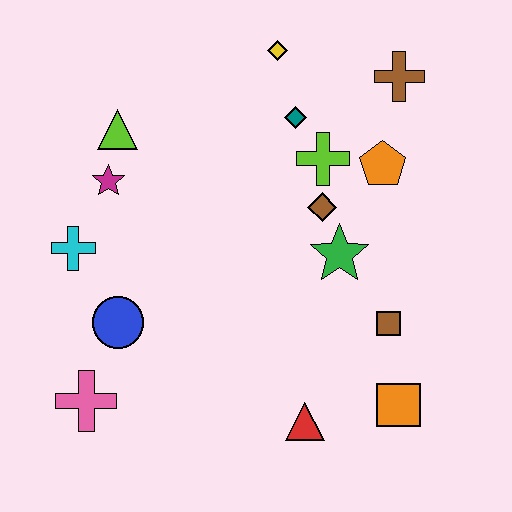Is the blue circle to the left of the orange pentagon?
Yes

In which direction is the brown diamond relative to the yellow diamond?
The brown diamond is below the yellow diamond.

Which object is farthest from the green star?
The pink cross is farthest from the green star.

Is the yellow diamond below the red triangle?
No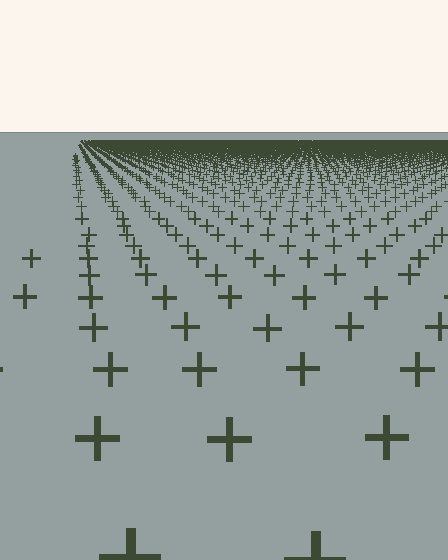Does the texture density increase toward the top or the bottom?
Density increases toward the top.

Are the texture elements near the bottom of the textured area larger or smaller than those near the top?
Larger. Near the bottom, elements are closer to the viewer and appear at a bigger on-screen size.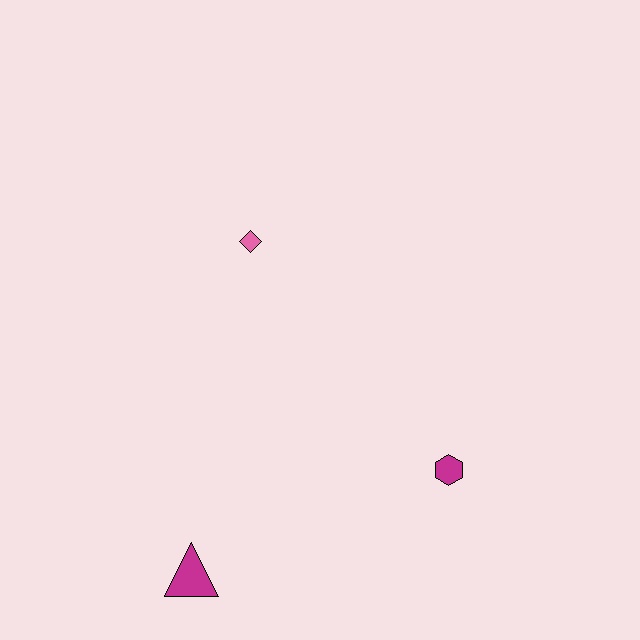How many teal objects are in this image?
There are no teal objects.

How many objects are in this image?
There are 3 objects.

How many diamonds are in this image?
There is 1 diamond.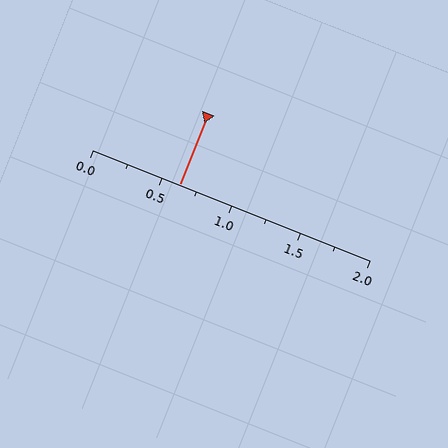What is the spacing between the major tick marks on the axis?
The major ticks are spaced 0.5 apart.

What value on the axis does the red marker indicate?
The marker indicates approximately 0.62.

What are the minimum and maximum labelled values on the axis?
The axis runs from 0.0 to 2.0.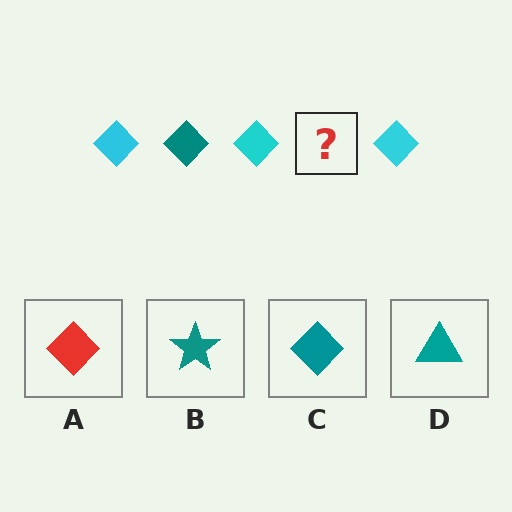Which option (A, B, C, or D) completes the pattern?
C.